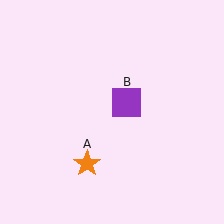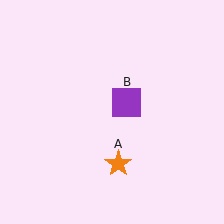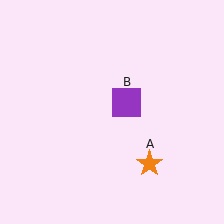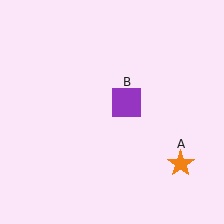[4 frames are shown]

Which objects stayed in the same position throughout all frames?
Purple square (object B) remained stationary.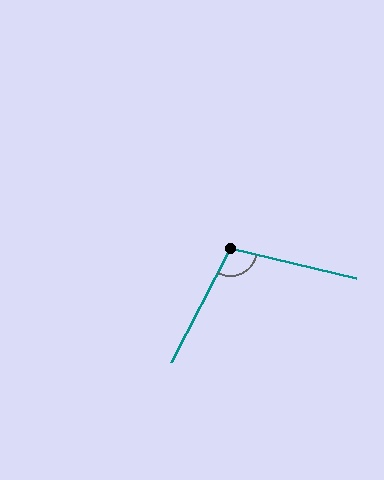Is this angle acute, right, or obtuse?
It is obtuse.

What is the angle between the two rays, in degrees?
Approximately 105 degrees.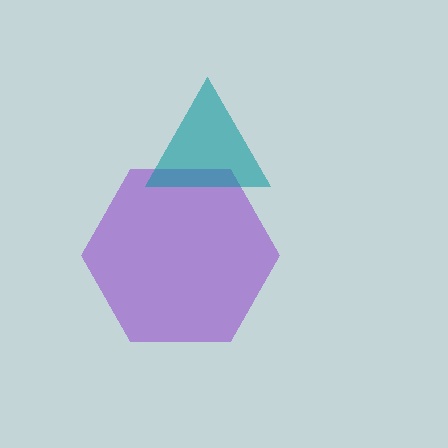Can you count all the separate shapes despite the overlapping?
Yes, there are 2 separate shapes.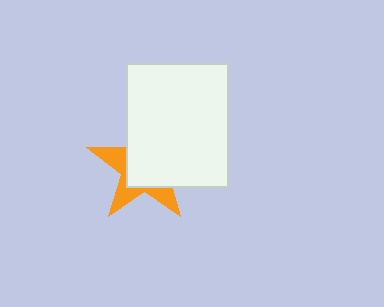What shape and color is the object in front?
The object in front is a white rectangle.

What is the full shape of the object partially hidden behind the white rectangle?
The partially hidden object is an orange star.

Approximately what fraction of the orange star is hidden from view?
Roughly 63% of the orange star is hidden behind the white rectangle.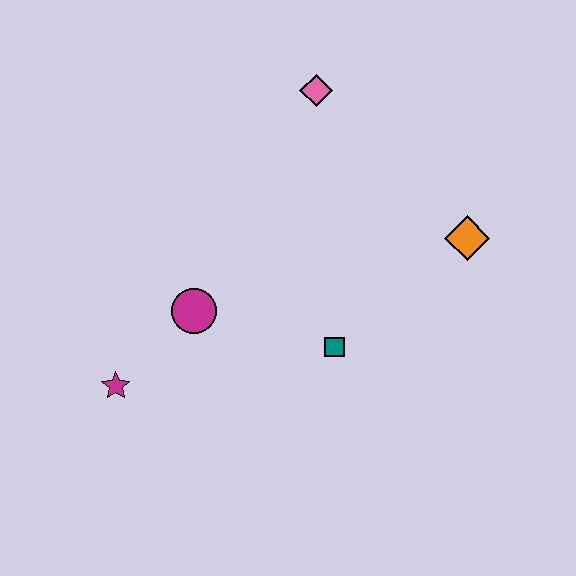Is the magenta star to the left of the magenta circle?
Yes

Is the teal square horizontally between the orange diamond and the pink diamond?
Yes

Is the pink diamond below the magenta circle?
No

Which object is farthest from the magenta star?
The orange diamond is farthest from the magenta star.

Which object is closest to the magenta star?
The magenta circle is closest to the magenta star.